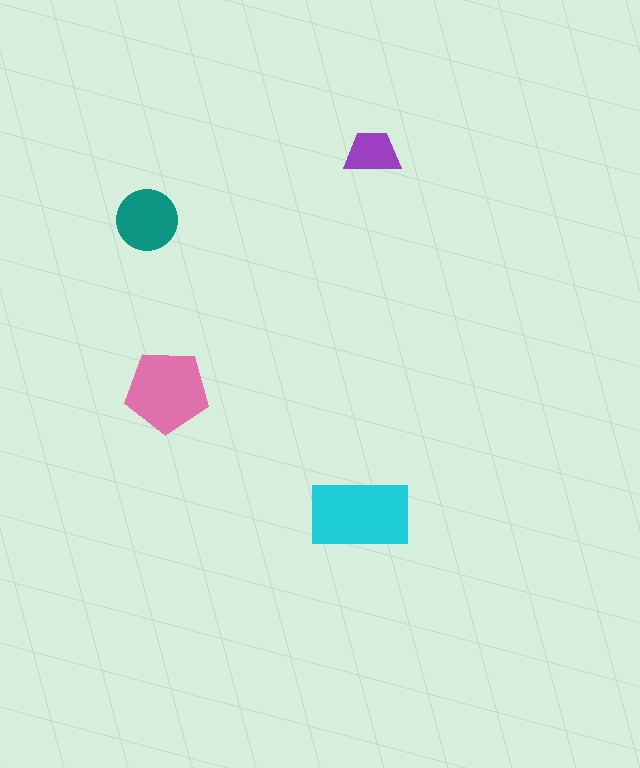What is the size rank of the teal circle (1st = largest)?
3rd.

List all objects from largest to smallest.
The cyan rectangle, the pink pentagon, the teal circle, the purple trapezoid.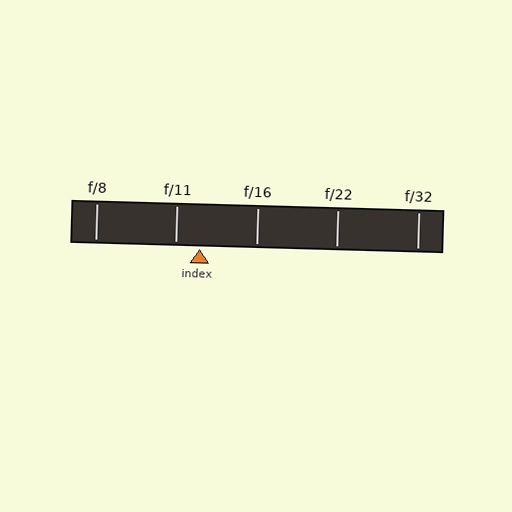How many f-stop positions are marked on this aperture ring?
There are 5 f-stop positions marked.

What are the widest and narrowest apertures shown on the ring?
The widest aperture shown is f/8 and the narrowest is f/32.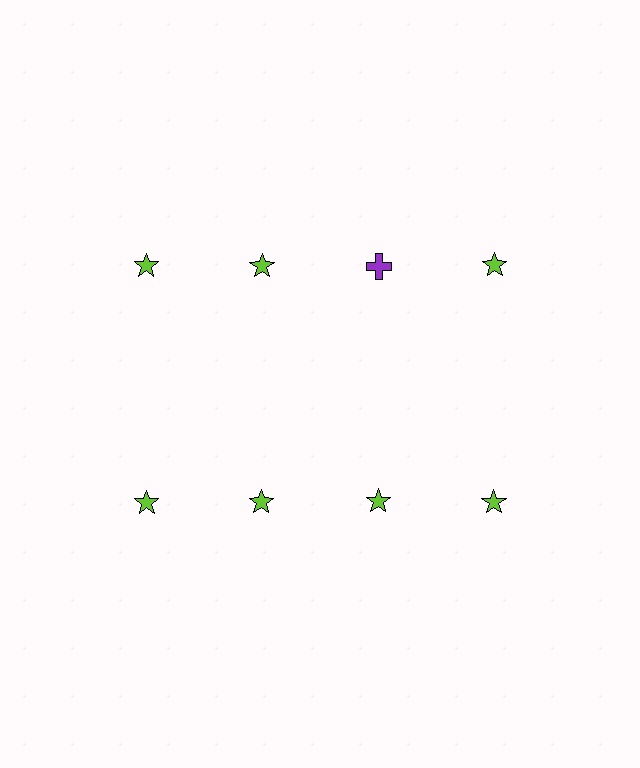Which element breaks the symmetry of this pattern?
The purple cross in the top row, center column breaks the symmetry. All other shapes are lime stars.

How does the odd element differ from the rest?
It differs in both color (purple instead of lime) and shape (cross instead of star).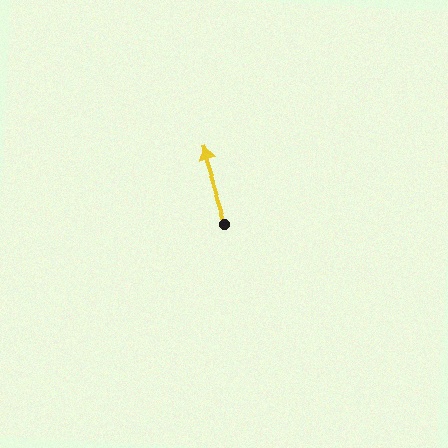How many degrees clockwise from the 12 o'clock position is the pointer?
Approximately 342 degrees.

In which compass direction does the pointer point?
North.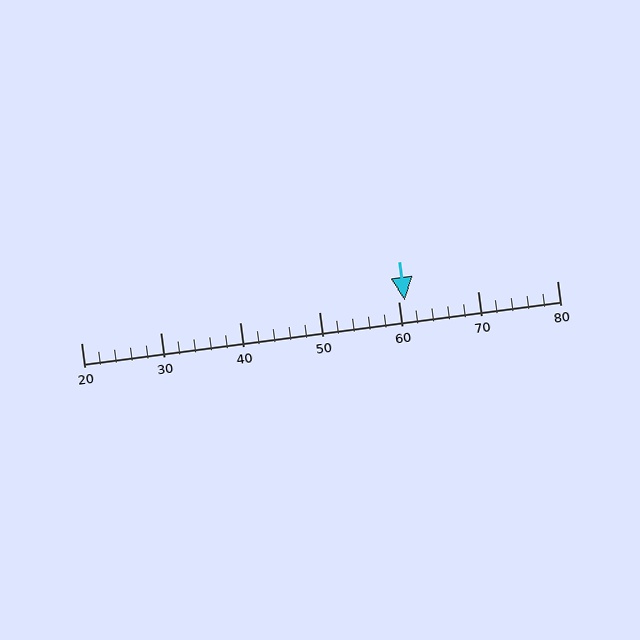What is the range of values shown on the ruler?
The ruler shows values from 20 to 80.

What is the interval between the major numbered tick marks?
The major tick marks are spaced 10 units apart.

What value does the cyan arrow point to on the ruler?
The cyan arrow points to approximately 61.